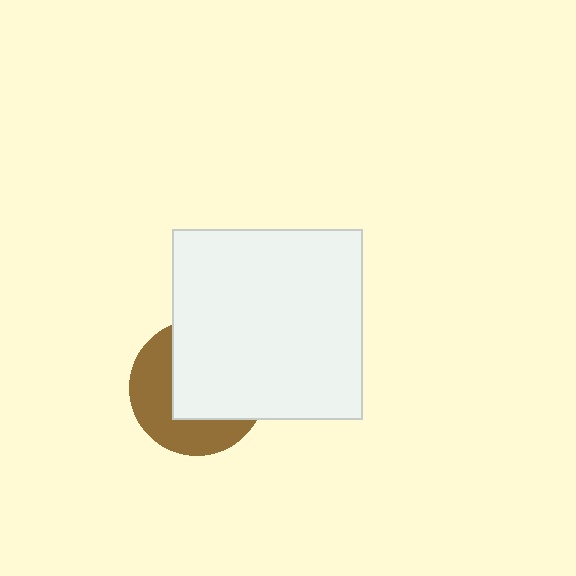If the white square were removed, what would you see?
You would see the complete brown circle.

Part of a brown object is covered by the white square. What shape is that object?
It is a circle.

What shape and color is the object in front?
The object in front is a white square.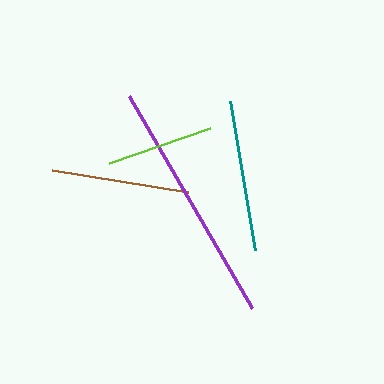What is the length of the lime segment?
The lime segment is approximately 107 pixels long.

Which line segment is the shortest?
The lime line is the shortest at approximately 107 pixels.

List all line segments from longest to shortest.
From longest to shortest: purple, teal, brown, lime.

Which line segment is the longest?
The purple line is the longest at approximately 245 pixels.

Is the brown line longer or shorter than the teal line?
The teal line is longer than the brown line.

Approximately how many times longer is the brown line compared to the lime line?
The brown line is approximately 1.3 times the length of the lime line.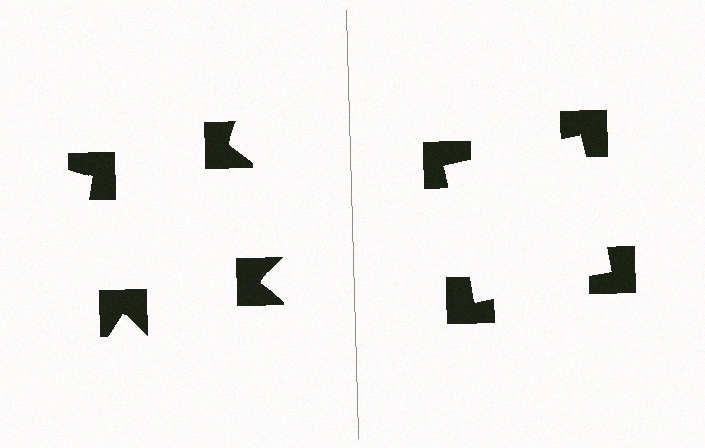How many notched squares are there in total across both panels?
8 — 4 on each side.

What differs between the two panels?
The notched squares are positioned identically on both sides; only the wedge orientations differ. On the right they align to a square; on the left they are misaligned.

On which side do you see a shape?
An illusory square appears on the right side. On the left side the wedge cuts are rotated, so no coherent shape forms.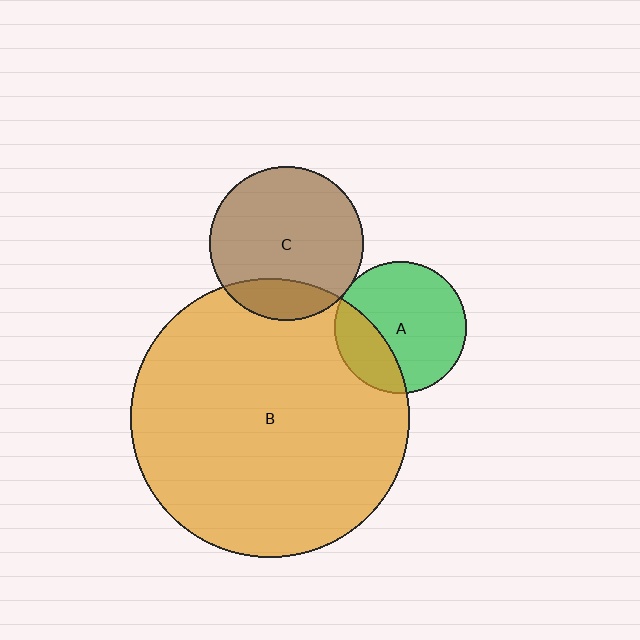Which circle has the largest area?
Circle B (orange).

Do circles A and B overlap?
Yes.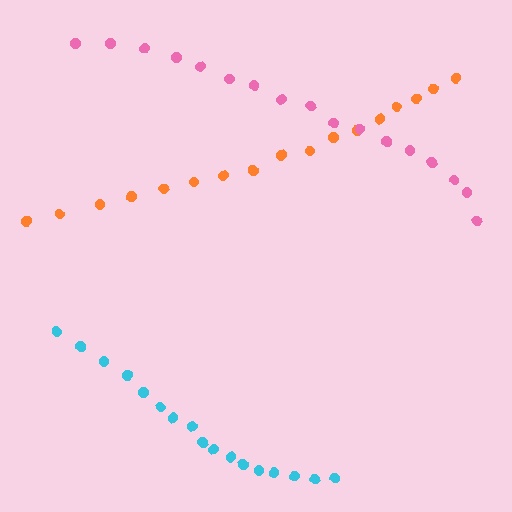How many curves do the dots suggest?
There are 3 distinct paths.